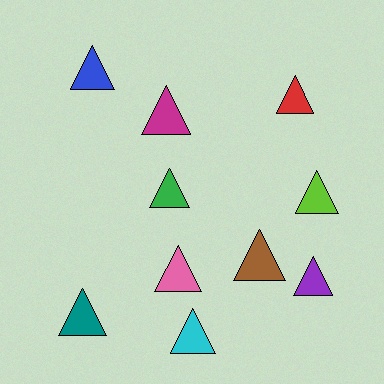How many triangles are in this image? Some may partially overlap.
There are 10 triangles.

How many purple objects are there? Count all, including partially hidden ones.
There is 1 purple object.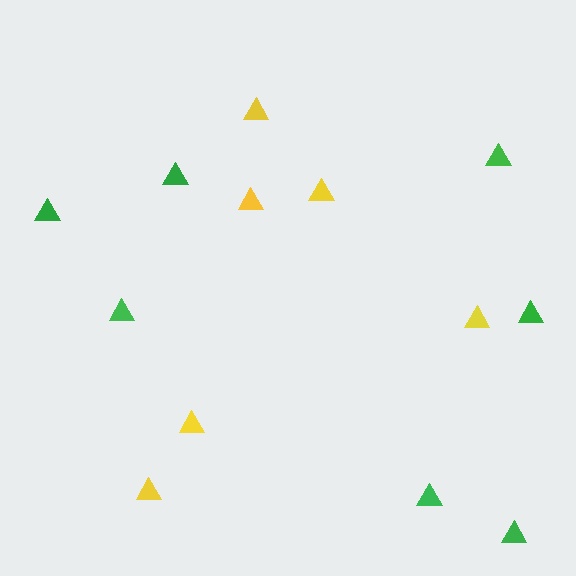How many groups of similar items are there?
There are 2 groups: one group of yellow triangles (6) and one group of green triangles (7).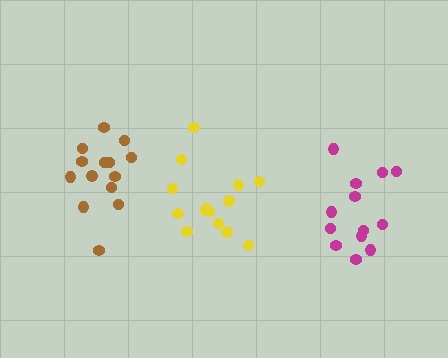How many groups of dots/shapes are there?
There are 3 groups.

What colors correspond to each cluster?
The clusters are colored: magenta, yellow, brown.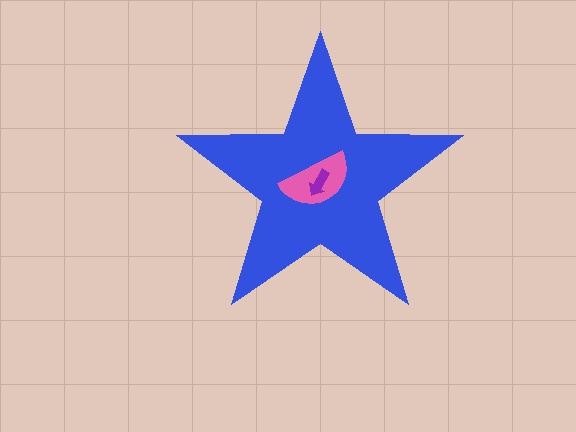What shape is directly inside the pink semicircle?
The purple arrow.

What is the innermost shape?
The purple arrow.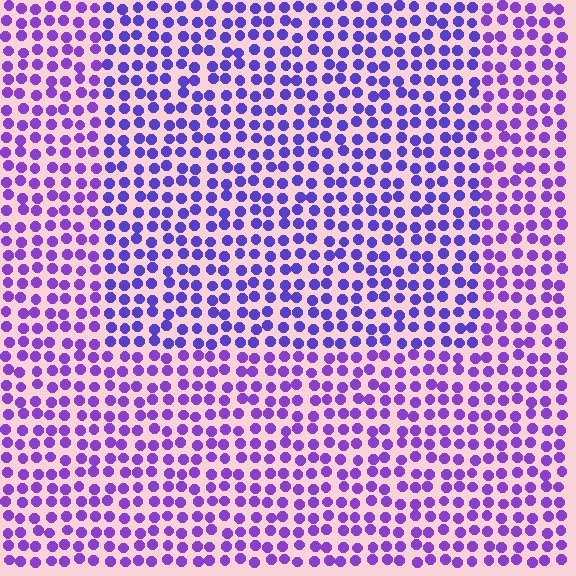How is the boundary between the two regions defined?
The boundary is defined purely by a slight shift in hue (about 22 degrees). Spacing, size, and orientation are identical on both sides.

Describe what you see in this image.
The image is filled with small purple elements in a uniform arrangement. A rectangle-shaped region is visible where the elements are tinted to a slightly different hue, forming a subtle color boundary.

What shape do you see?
I see a rectangle.